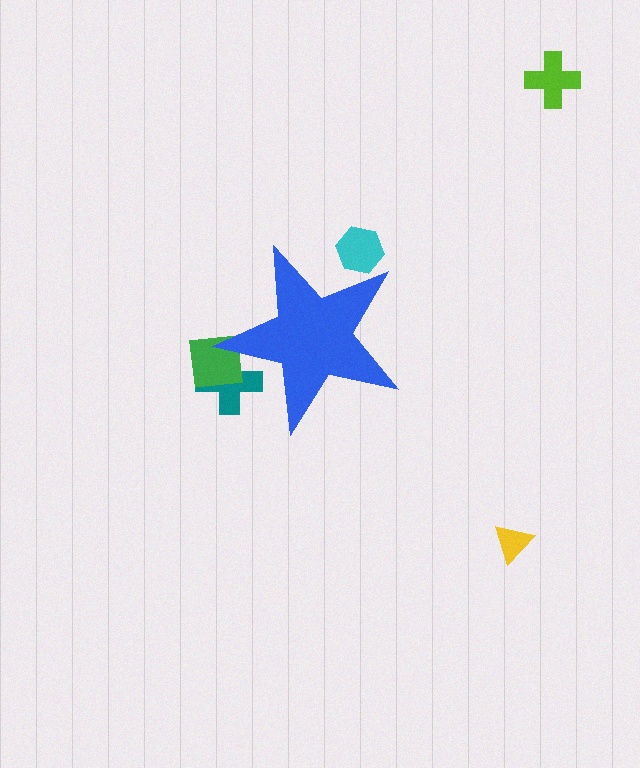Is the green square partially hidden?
Yes, the green square is partially hidden behind the blue star.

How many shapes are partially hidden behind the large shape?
3 shapes are partially hidden.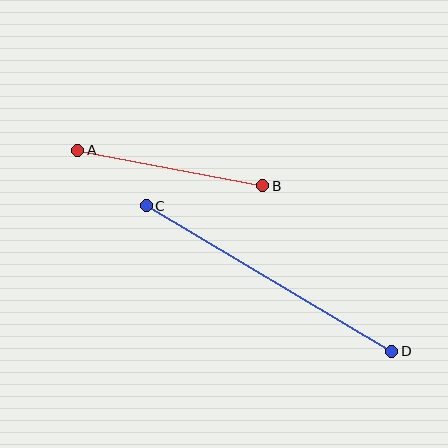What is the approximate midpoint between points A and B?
The midpoint is at approximately (170, 168) pixels.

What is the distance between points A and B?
The distance is approximately 188 pixels.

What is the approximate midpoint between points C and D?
The midpoint is at approximately (269, 279) pixels.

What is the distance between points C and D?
The distance is approximately 286 pixels.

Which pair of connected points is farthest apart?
Points C and D are farthest apart.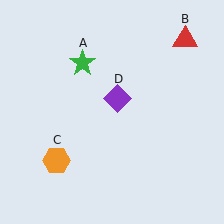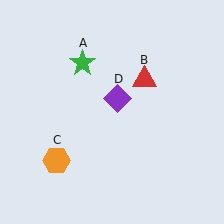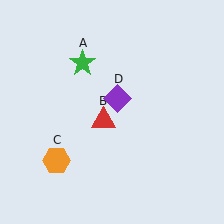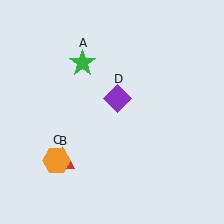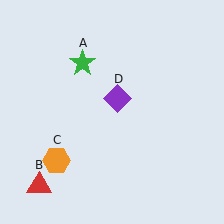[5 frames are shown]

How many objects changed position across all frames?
1 object changed position: red triangle (object B).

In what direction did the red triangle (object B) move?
The red triangle (object B) moved down and to the left.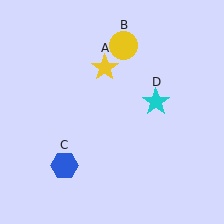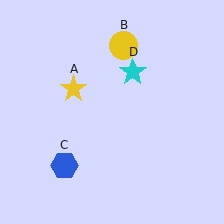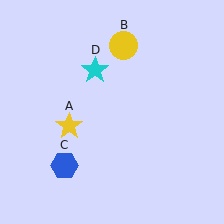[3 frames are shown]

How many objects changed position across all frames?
2 objects changed position: yellow star (object A), cyan star (object D).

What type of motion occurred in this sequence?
The yellow star (object A), cyan star (object D) rotated counterclockwise around the center of the scene.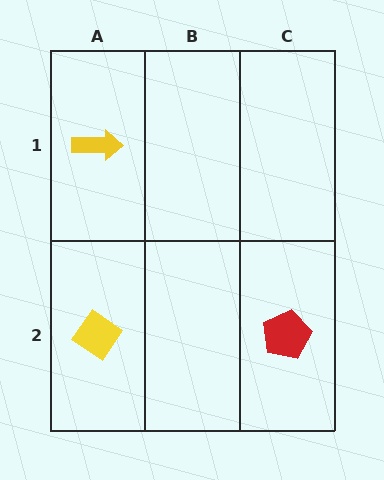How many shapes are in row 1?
1 shape.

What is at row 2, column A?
A yellow diamond.